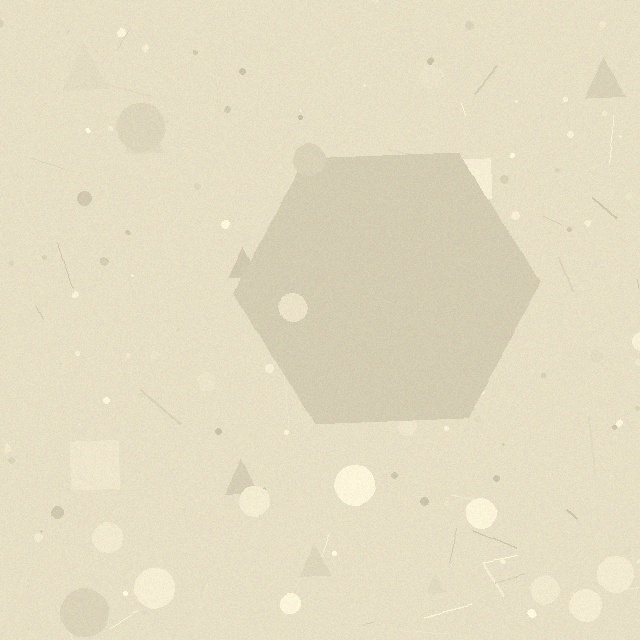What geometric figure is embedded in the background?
A hexagon is embedded in the background.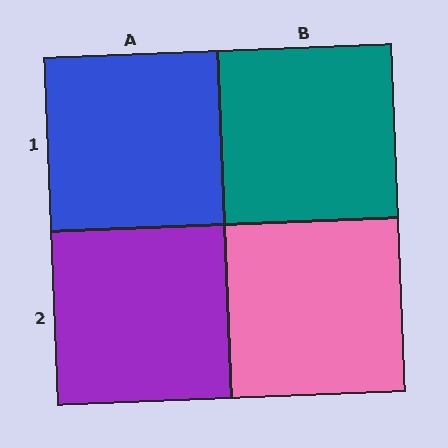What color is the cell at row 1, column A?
Blue.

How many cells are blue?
1 cell is blue.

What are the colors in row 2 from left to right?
Purple, pink.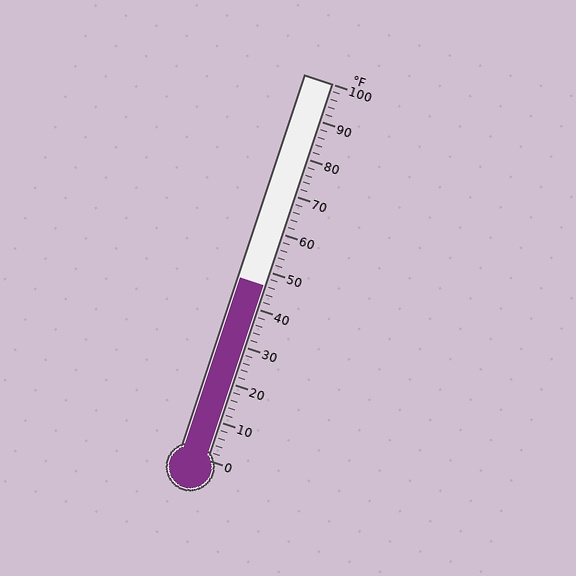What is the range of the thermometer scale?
The thermometer scale ranges from 0°F to 100°F.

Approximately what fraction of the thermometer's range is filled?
The thermometer is filled to approximately 45% of its range.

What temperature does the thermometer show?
The thermometer shows approximately 46°F.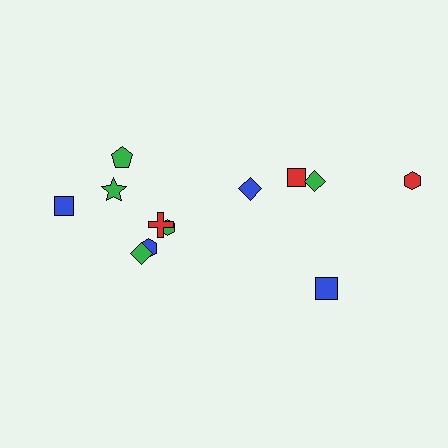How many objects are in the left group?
There are 7 objects.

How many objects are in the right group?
There are 5 objects.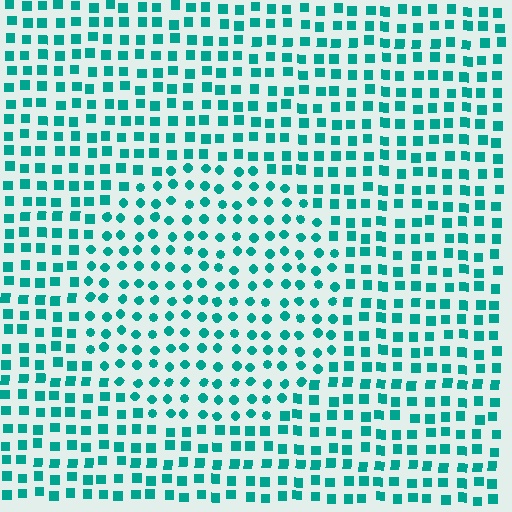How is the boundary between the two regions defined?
The boundary is defined by a change in element shape: circles inside vs. squares outside. All elements share the same color and spacing.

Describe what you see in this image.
The image is filled with small teal elements arranged in a uniform grid. A circle-shaped region contains circles, while the surrounding area contains squares. The boundary is defined purely by the change in element shape.